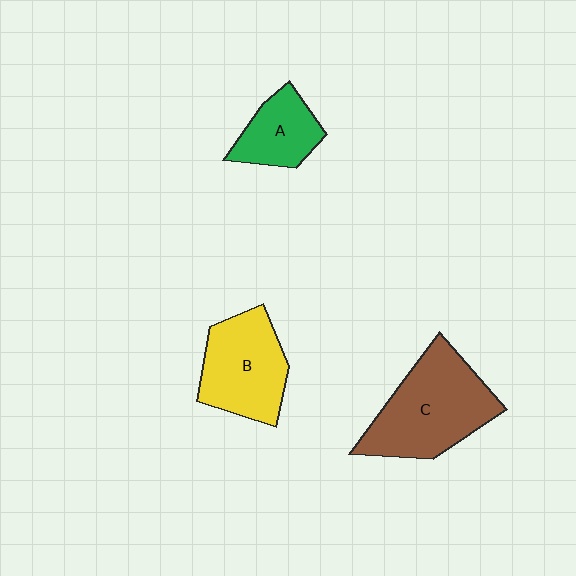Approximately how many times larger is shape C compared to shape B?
Approximately 1.3 times.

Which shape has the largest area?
Shape C (brown).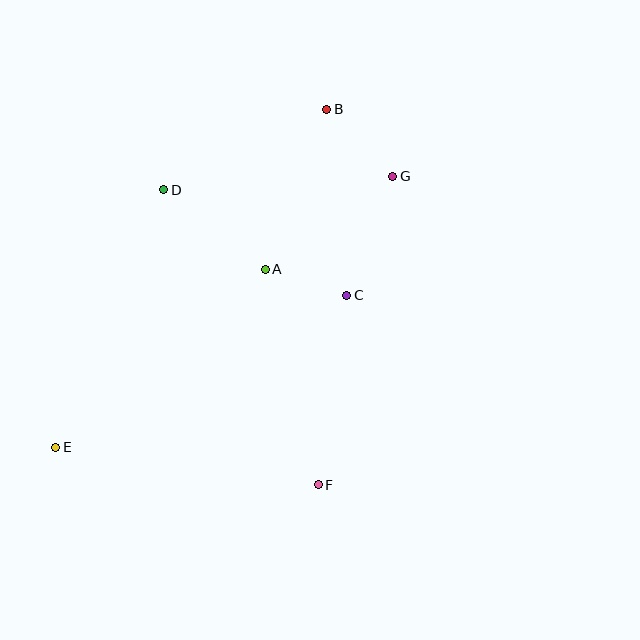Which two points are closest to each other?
Points A and C are closest to each other.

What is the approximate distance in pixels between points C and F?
The distance between C and F is approximately 191 pixels.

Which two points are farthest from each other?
Points B and E are farthest from each other.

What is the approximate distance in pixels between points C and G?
The distance between C and G is approximately 128 pixels.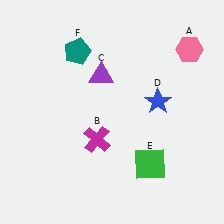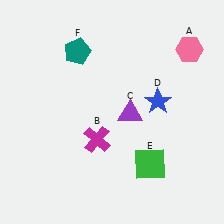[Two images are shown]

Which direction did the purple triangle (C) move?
The purple triangle (C) moved down.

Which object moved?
The purple triangle (C) moved down.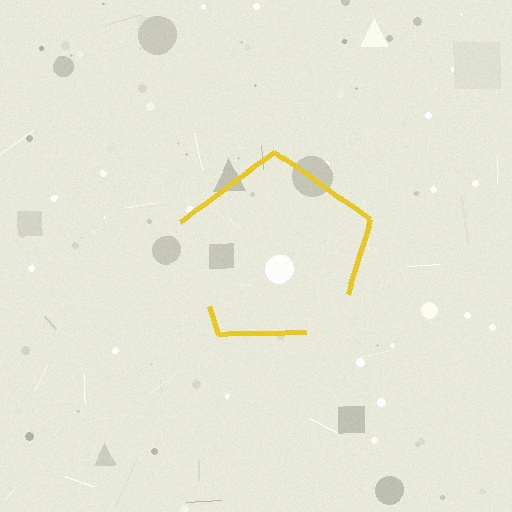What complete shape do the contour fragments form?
The contour fragments form a pentagon.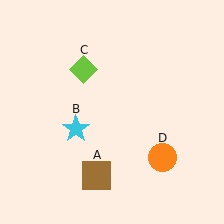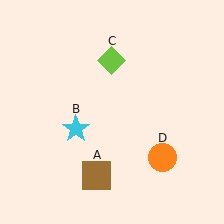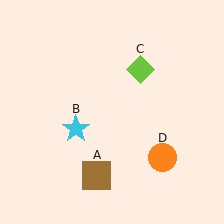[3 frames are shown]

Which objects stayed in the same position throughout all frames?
Brown square (object A) and cyan star (object B) and orange circle (object D) remained stationary.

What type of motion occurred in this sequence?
The lime diamond (object C) rotated clockwise around the center of the scene.